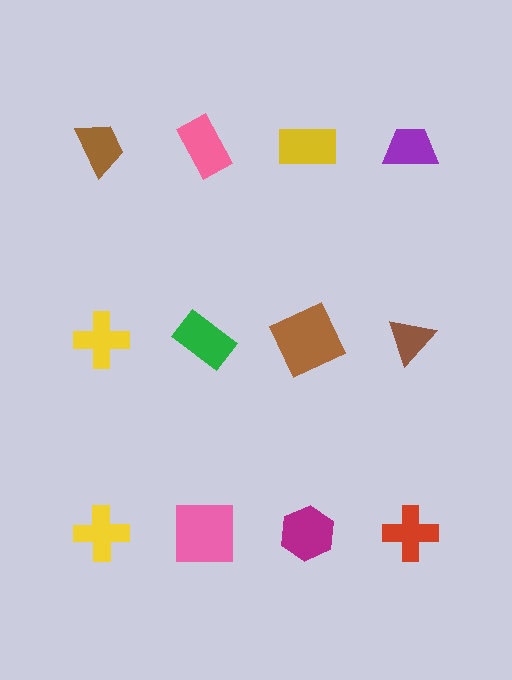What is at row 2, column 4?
A brown triangle.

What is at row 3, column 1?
A yellow cross.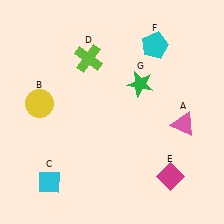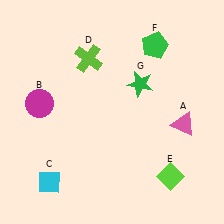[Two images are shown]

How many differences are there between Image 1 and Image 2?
There are 3 differences between the two images.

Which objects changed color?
B changed from yellow to magenta. E changed from magenta to lime. F changed from cyan to green.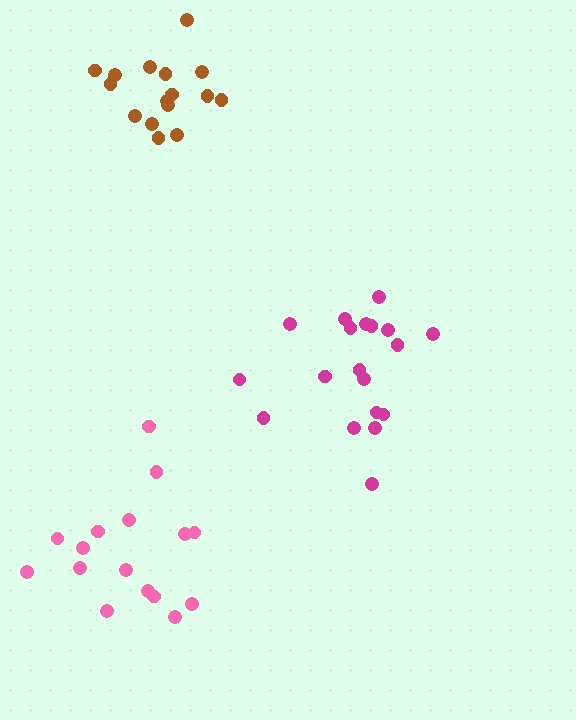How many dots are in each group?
Group 1: 19 dots, Group 2: 16 dots, Group 3: 16 dots (51 total).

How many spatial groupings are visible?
There are 3 spatial groupings.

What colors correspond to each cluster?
The clusters are colored: magenta, pink, brown.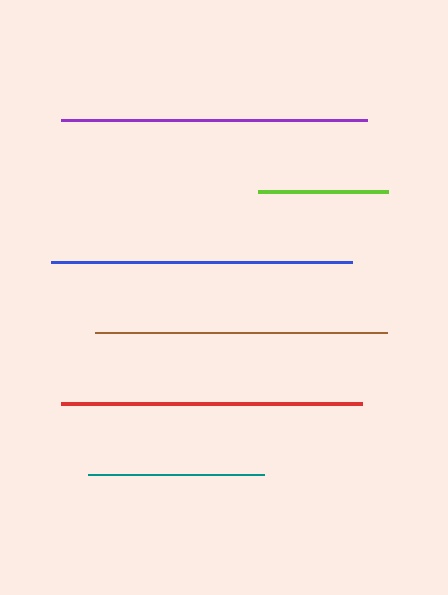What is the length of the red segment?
The red segment is approximately 301 pixels long.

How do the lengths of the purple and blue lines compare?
The purple and blue lines are approximately the same length.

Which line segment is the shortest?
The lime line is the shortest at approximately 129 pixels.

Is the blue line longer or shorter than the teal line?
The blue line is longer than the teal line.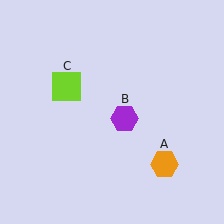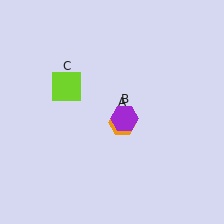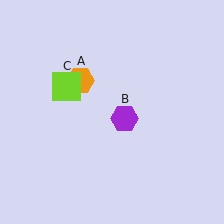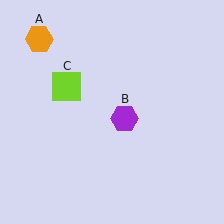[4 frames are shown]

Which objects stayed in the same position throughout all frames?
Purple hexagon (object B) and lime square (object C) remained stationary.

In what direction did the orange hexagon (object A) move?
The orange hexagon (object A) moved up and to the left.